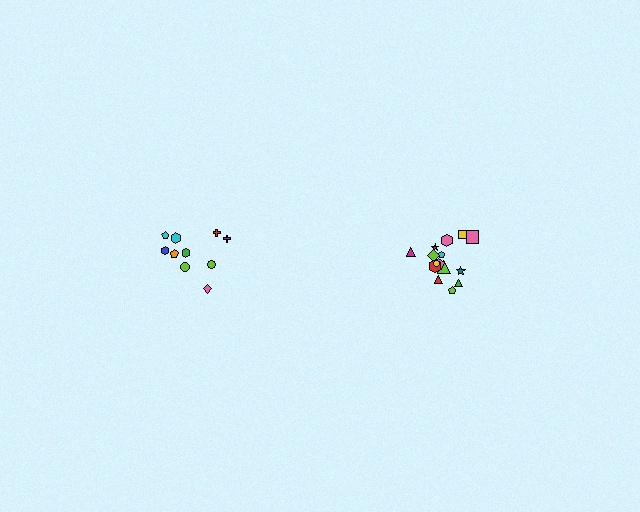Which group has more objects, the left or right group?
The right group.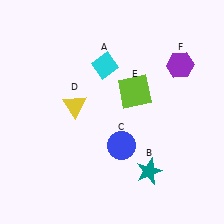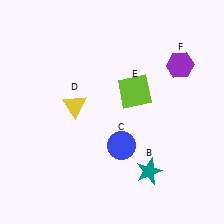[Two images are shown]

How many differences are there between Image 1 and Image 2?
There is 1 difference between the two images.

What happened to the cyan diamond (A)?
The cyan diamond (A) was removed in Image 2. It was in the top-left area of Image 1.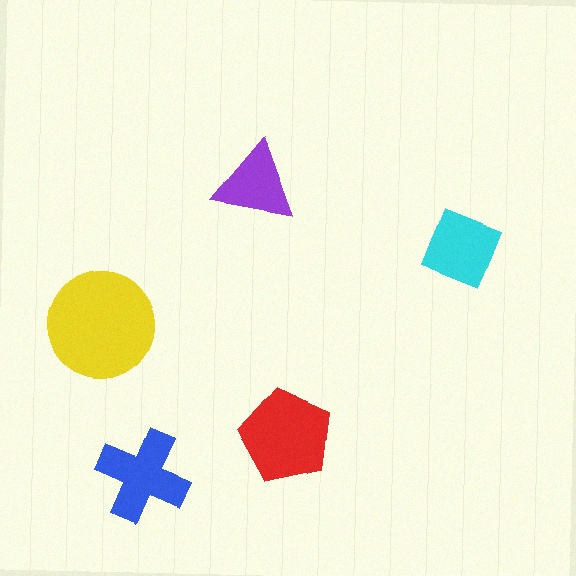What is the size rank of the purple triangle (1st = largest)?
5th.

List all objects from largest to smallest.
The yellow circle, the red pentagon, the blue cross, the cyan diamond, the purple triangle.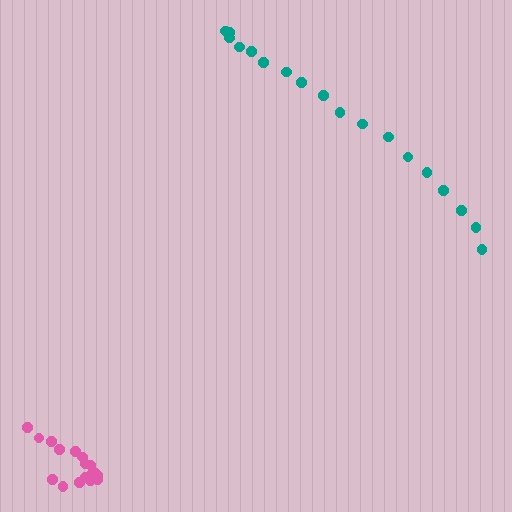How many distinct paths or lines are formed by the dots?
There are 2 distinct paths.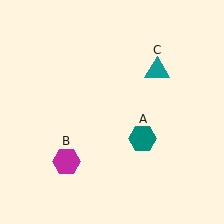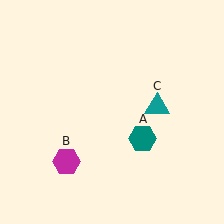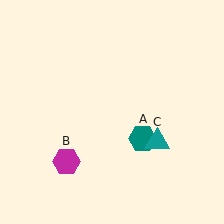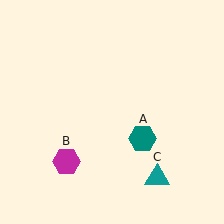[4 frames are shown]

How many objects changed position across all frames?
1 object changed position: teal triangle (object C).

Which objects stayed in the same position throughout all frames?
Teal hexagon (object A) and magenta hexagon (object B) remained stationary.